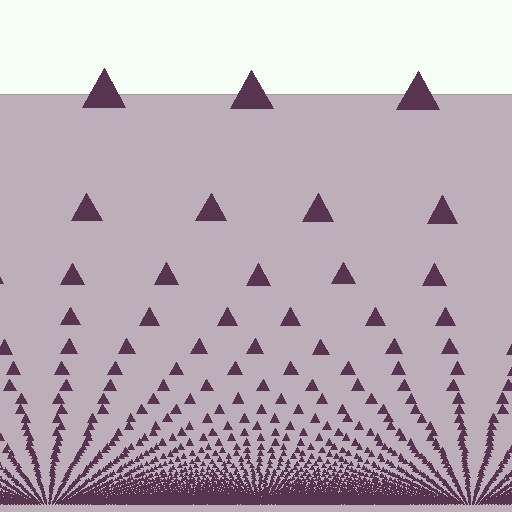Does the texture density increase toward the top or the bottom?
Density increases toward the bottom.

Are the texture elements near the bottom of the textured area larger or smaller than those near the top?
Smaller. The gradient is inverted — elements near the bottom are smaller and denser.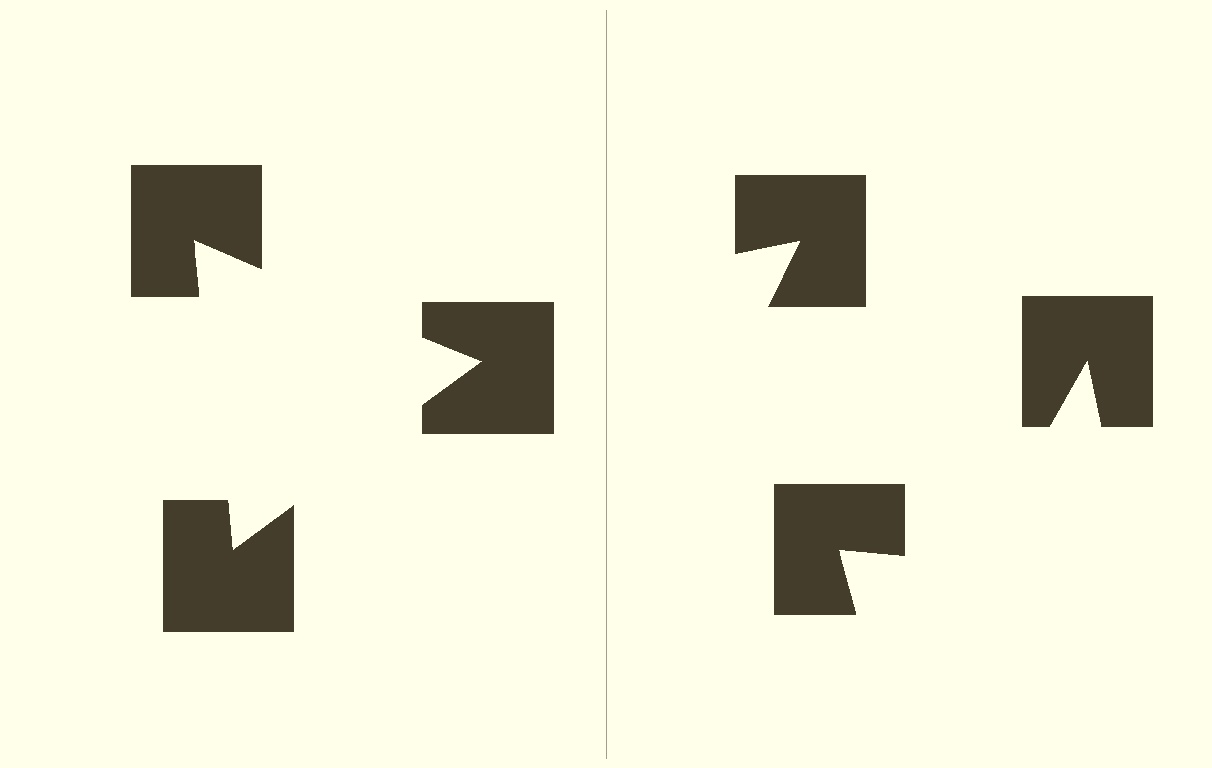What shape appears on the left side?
An illusory triangle.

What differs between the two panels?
The notched squares are positioned identically on both sides; only the wedge orientations differ. On the left they align to a triangle; on the right they are misaligned.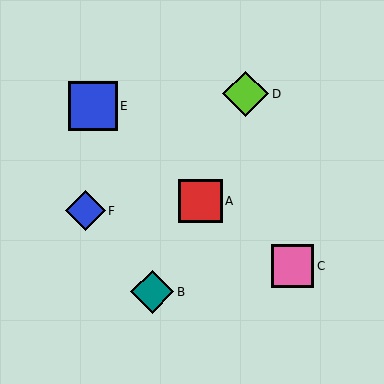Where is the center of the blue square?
The center of the blue square is at (93, 106).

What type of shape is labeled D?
Shape D is a lime diamond.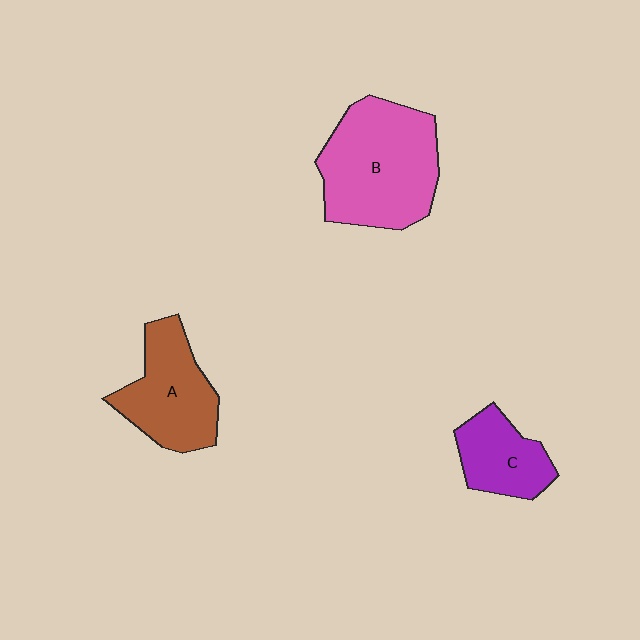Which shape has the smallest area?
Shape C (purple).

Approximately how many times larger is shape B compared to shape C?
Approximately 2.1 times.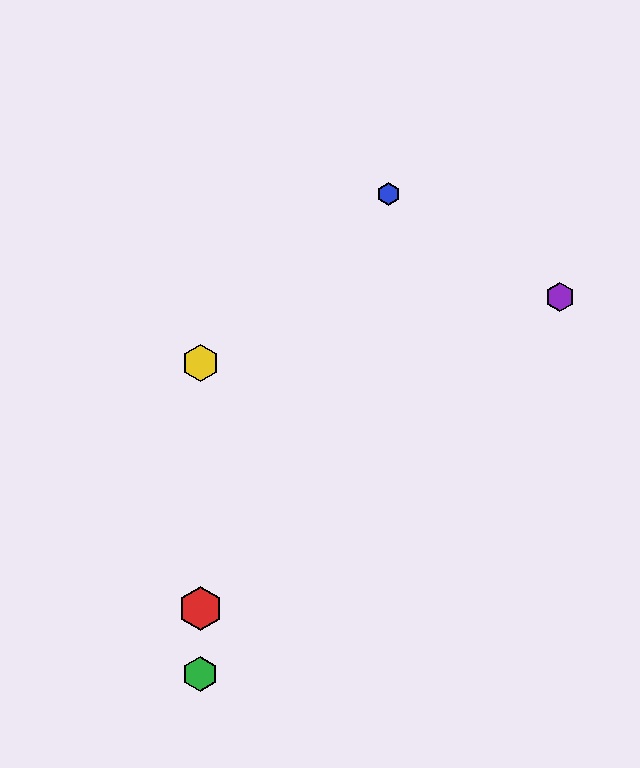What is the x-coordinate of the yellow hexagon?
The yellow hexagon is at x≈200.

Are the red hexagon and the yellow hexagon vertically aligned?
Yes, both are at x≈200.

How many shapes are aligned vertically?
3 shapes (the red hexagon, the green hexagon, the yellow hexagon) are aligned vertically.